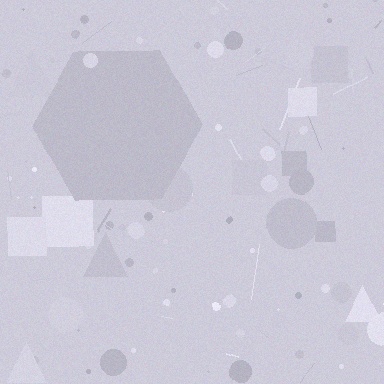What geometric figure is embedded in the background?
A hexagon is embedded in the background.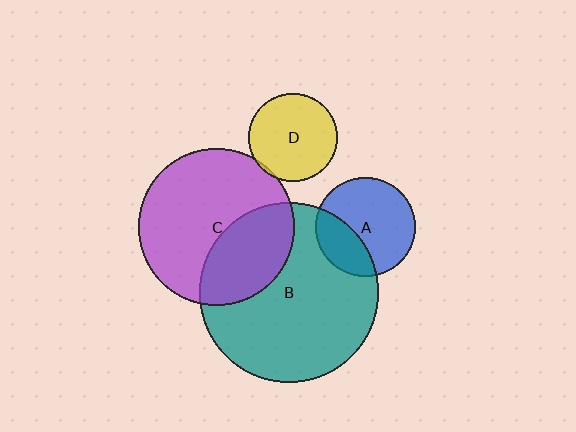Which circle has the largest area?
Circle B (teal).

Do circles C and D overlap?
Yes.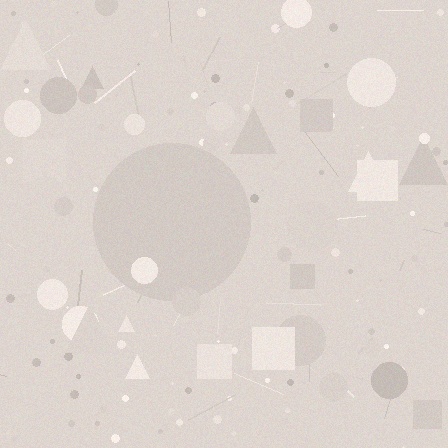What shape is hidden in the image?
A circle is hidden in the image.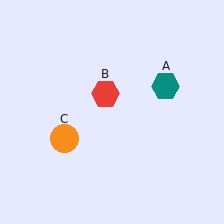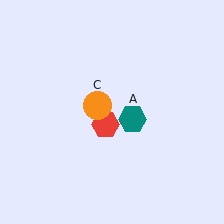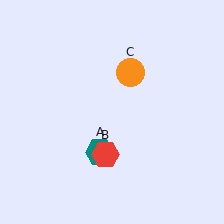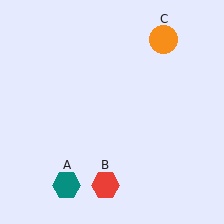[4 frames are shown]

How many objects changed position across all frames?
3 objects changed position: teal hexagon (object A), red hexagon (object B), orange circle (object C).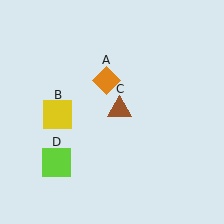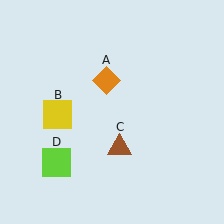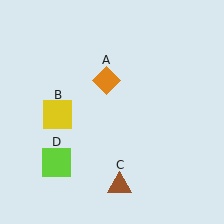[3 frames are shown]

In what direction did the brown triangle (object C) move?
The brown triangle (object C) moved down.